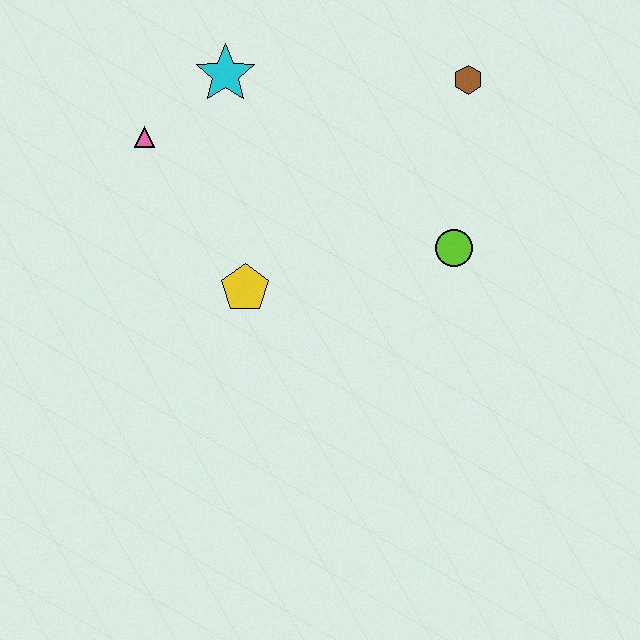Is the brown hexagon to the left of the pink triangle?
No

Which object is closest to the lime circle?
The brown hexagon is closest to the lime circle.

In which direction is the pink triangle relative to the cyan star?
The pink triangle is to the left of the cyan star.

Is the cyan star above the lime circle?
Yes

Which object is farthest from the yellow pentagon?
The brown hexagon is farthest from the yellow pentagon.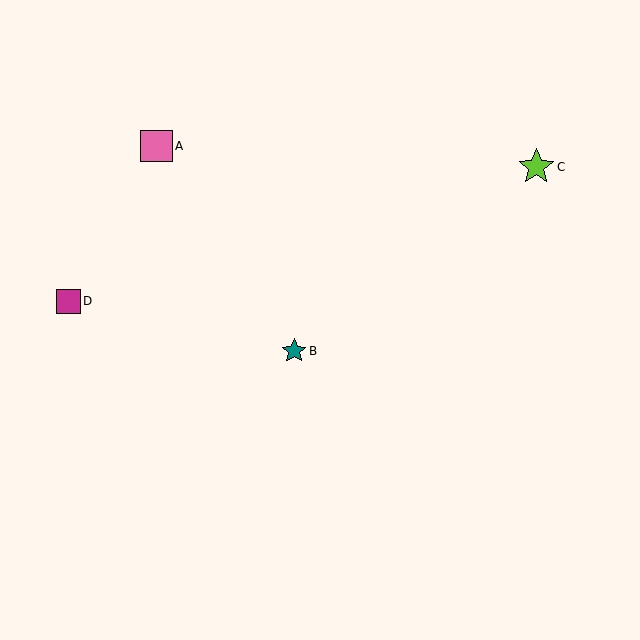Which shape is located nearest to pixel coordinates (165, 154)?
The pink square (labeled A) at (156, 146) is nearest to that location.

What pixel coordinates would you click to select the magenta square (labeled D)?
Click at (69, 301) to select the magenta square D.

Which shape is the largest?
The lime star (labeled C) is the largest.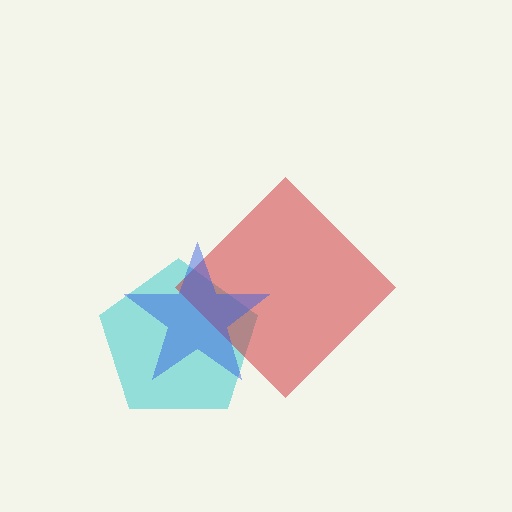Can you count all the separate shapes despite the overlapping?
Yes, there are 3 separate shapes.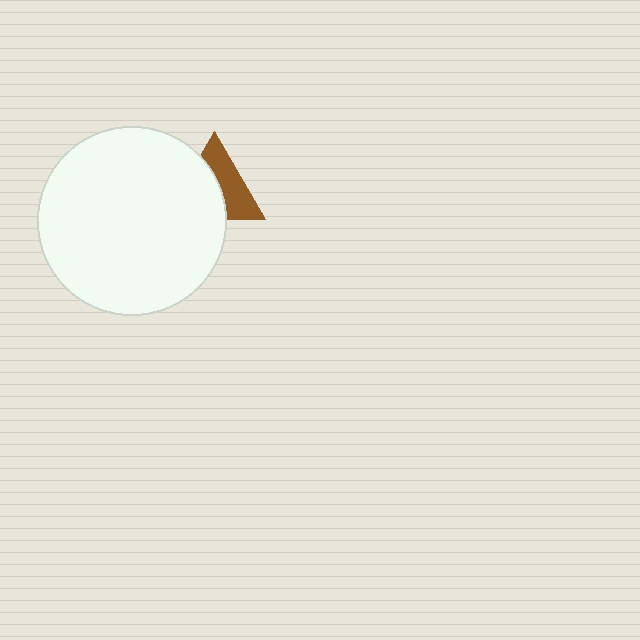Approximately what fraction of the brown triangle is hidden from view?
Roughly 52% of the brown triangle is hidden behind the white circle.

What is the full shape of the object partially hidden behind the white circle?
The partially hidden object is a brown triangle.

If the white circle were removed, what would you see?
You would see the complete brown triangle.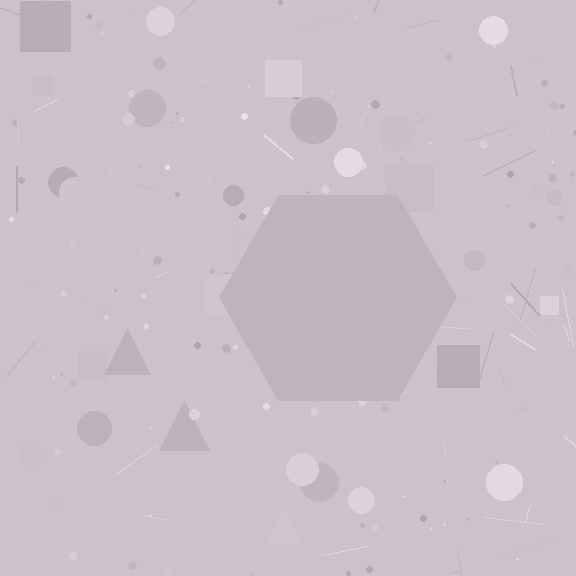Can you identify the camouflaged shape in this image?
The camouflaged shape is a hexagon.